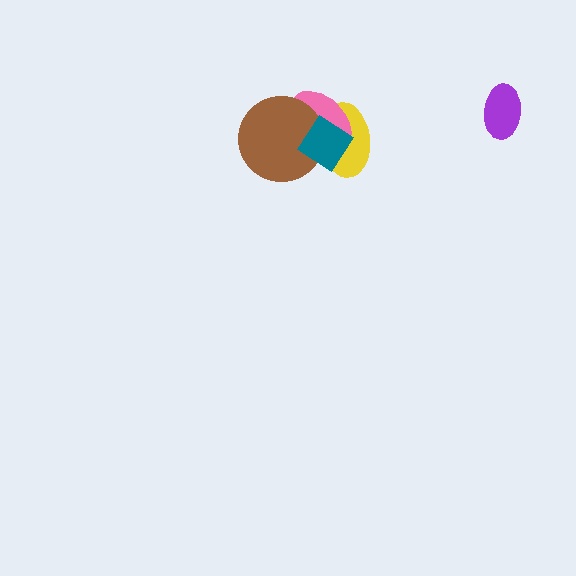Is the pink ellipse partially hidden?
Yes, it is partially covered by another shape.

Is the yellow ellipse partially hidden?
Yes, it is partially covered by another shape.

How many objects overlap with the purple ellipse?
0 objects overlap with the purple ellipse.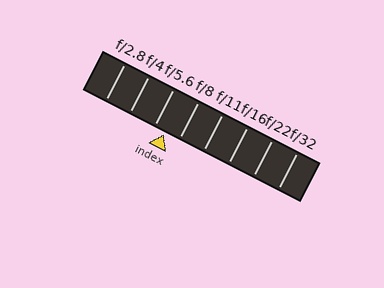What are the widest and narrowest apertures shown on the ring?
The widest aperture shown is f/2.8 and the narrowest is f/32.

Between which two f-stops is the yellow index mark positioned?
The index mark is between f/5.6 and f/8.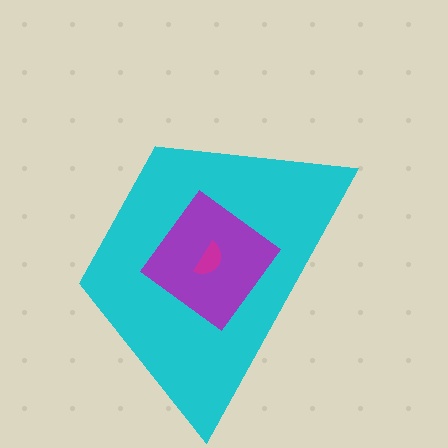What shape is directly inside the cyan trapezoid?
The purple diamond.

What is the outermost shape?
The cyan trapezoid.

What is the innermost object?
The magenta semicircle.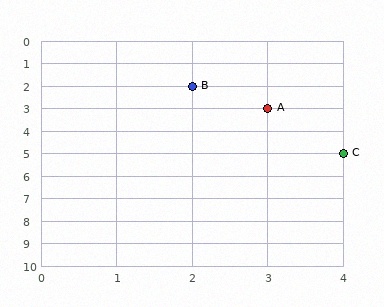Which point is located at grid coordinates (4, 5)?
Point C is at (4, 5).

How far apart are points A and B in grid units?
Points A and B are 1 column and 1 row apart (about 1.4 grid units diagonally).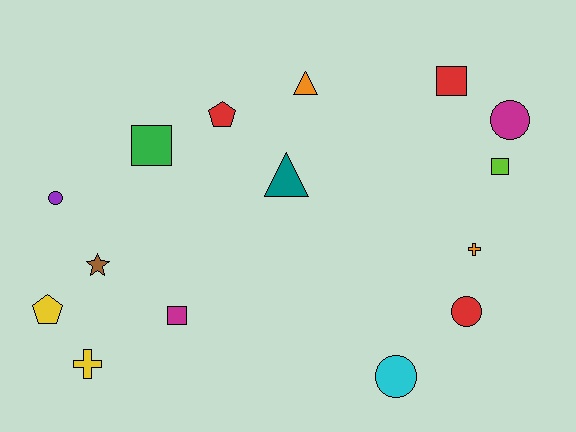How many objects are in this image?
There are 15 objects.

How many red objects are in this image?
There are 3 red objects.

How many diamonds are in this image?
There are no diamonds.